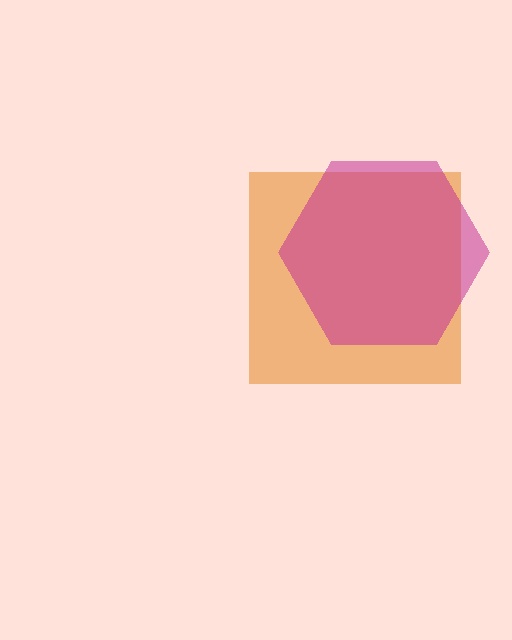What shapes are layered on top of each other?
The layered shapes are: an orange square, a magenta hexagon.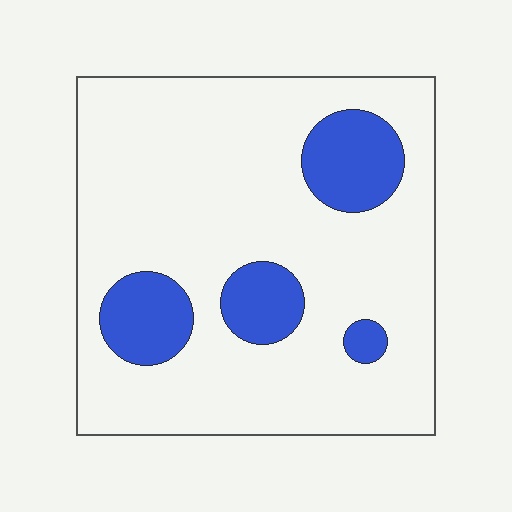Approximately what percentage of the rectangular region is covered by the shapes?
Approximately 20%.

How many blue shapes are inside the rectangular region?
4.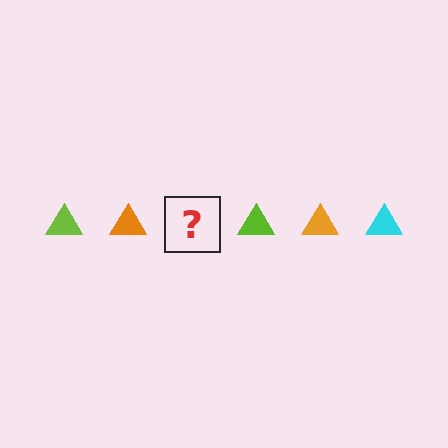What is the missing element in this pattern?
The missing element is a cyan triangle.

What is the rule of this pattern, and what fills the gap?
The rule is that the pattern cycles through lime, orange, cyan triangles. The gap should be filled with a cyan triangle.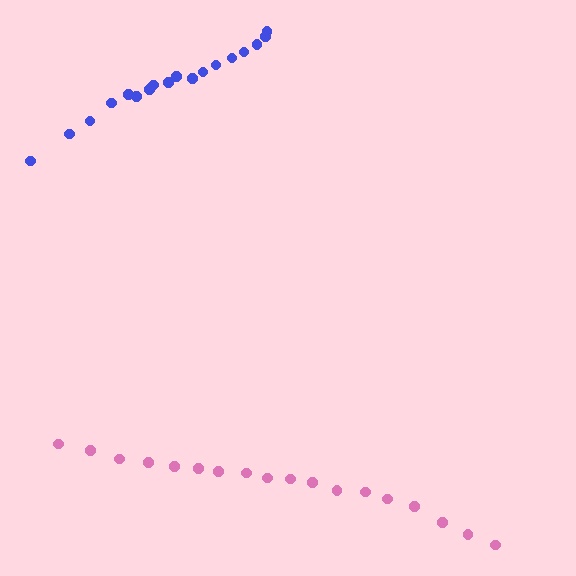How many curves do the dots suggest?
There are 2 distinct paths.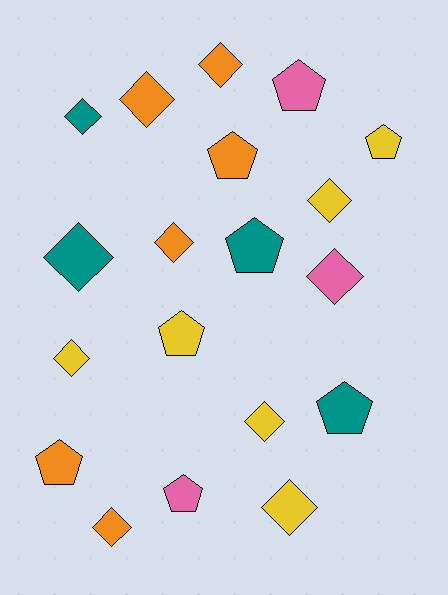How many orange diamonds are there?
There are 4 orange diamonds.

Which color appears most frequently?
Yellow, with 6 objects.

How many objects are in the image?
There are 19 objects.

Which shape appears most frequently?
Diamond, with 11 objects.